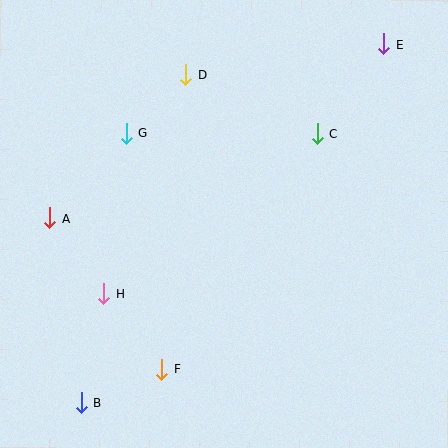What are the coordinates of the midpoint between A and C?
The midpoint between A and C is at (184, 176).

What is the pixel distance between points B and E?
The distance between B and E is 468 pixels.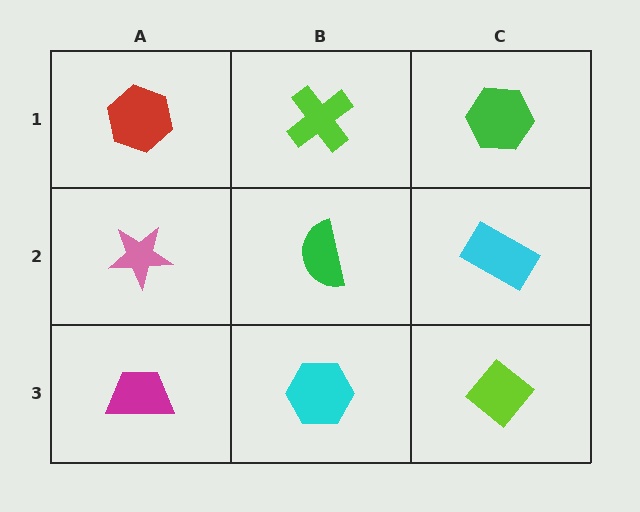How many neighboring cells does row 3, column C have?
2.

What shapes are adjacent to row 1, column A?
A pink star (row 2, column A), a lime cross (row 1, column B).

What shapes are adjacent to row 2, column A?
A red hexagon (row 1, column A), a magenta trapezoid (row 3, column A), a green semicircle (row 2, column B).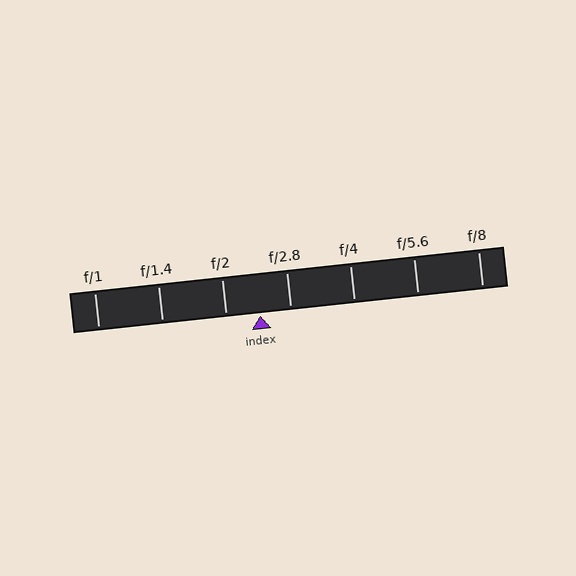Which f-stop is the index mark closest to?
The index mark is closest to f/2.8.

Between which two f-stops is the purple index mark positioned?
The index mark is between f/2 and f/2.8.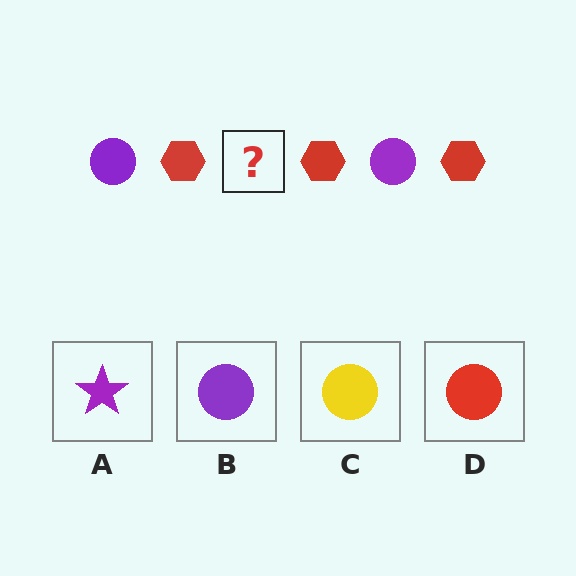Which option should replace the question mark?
Option B.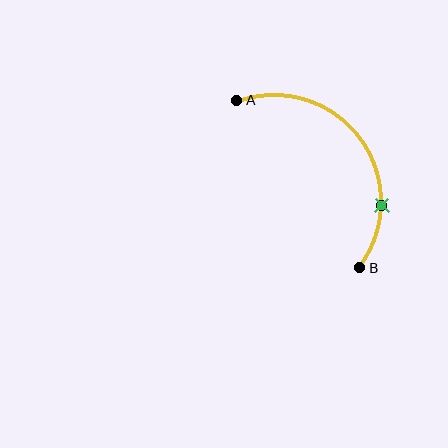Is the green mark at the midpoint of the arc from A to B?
No. The green mark lies on the arc but is closer to endpoint B. The arc midpoint would be at the point on the curve equidistant along the arc from both A and B.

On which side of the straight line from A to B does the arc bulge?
The arc bulges above and to the right of the straight line connecting A and B.